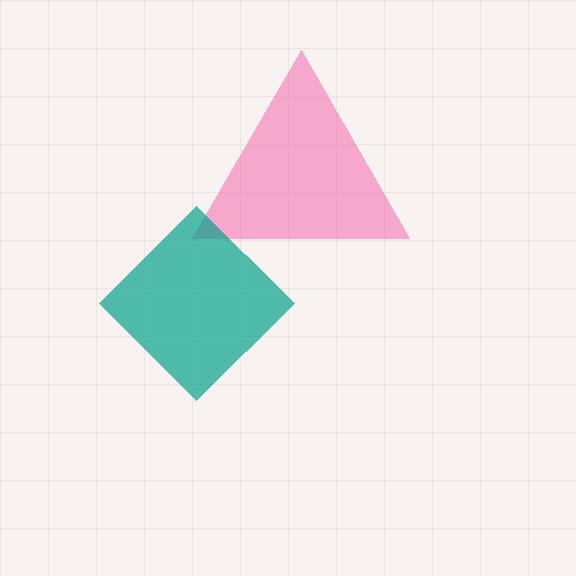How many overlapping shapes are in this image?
There are 2 overlapping shapes in the image.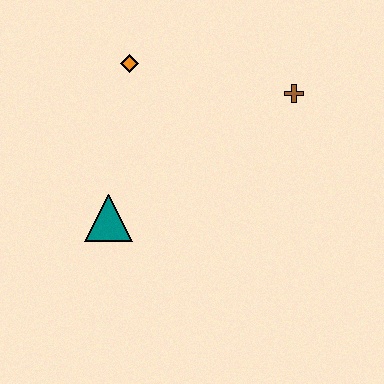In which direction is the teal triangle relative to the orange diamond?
The teal triangle is below the orange diamond.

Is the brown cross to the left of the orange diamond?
No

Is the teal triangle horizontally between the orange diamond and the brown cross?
No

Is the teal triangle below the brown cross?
Yes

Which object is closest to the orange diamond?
The teal triangle is closest to the orange diamond.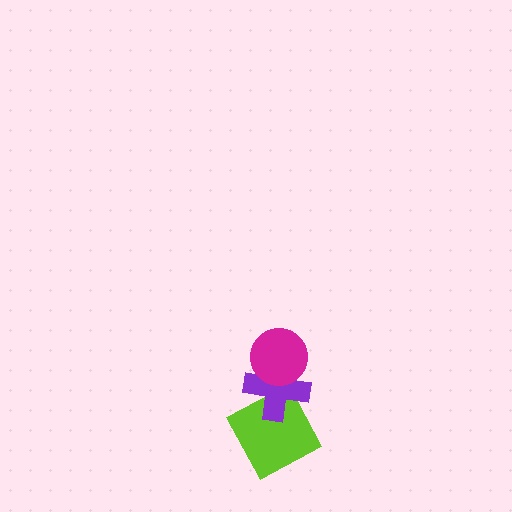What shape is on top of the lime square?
The purple cross is on top of the lime square.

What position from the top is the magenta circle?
The magenta circle is 1st from the top.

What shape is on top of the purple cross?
The magenta circle is on top of the purple cross.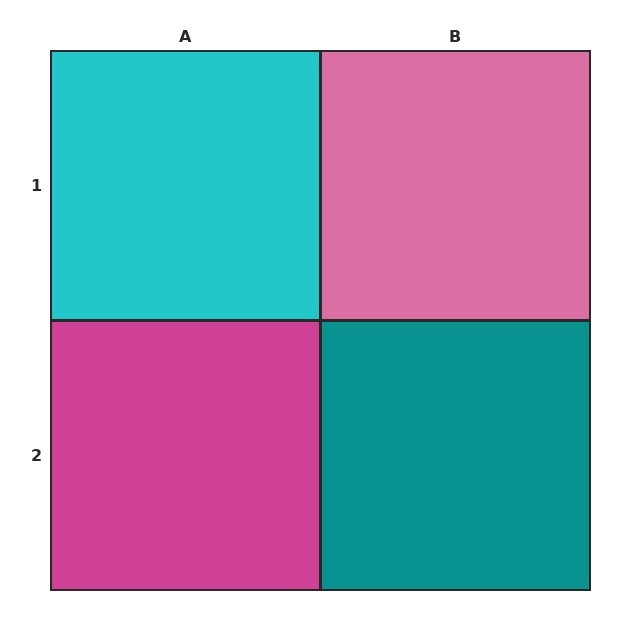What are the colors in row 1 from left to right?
Cyan, pink.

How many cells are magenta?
1 cell is magenta.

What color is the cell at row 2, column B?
Teal.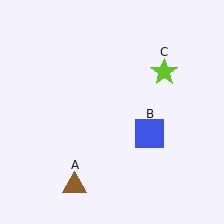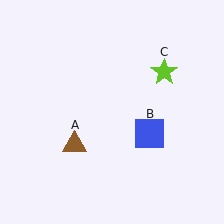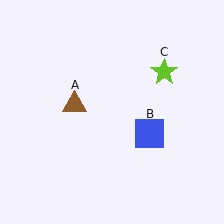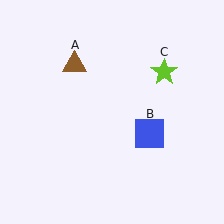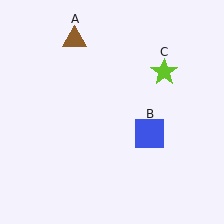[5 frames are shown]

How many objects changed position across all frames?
1 object changed position: brown triangle (object A).